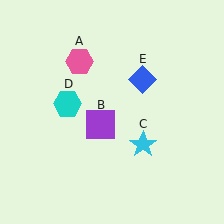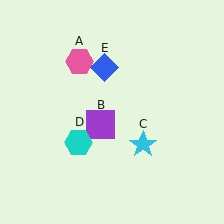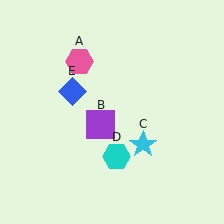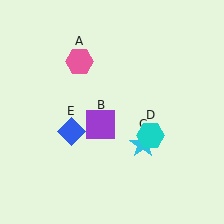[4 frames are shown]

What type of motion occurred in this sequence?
The cyan hexagon (object D), blue diamond (object E) rotated counterclockwise around the center of the scene.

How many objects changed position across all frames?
2 objects changed position: cyan hexagon (object D), blue diamond (object E).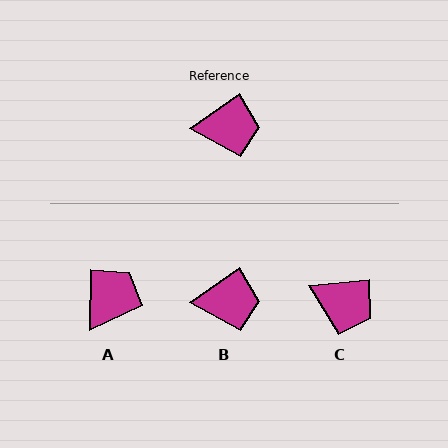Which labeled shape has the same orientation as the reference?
B.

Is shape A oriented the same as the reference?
No, it is off by about 54 degrees.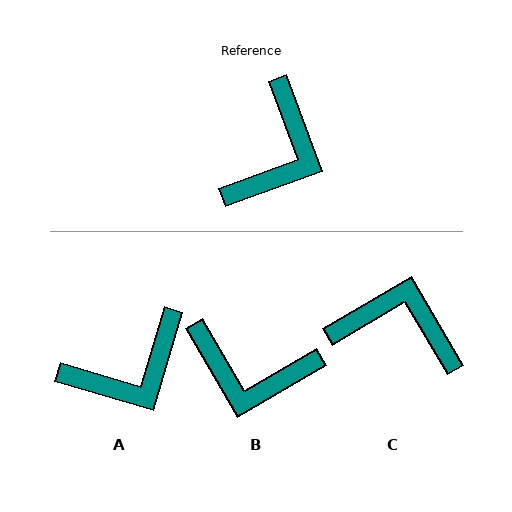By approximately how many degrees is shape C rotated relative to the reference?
Approximately 100 degrees counter-clockwise.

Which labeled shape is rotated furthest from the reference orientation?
C, about 100 degrees away.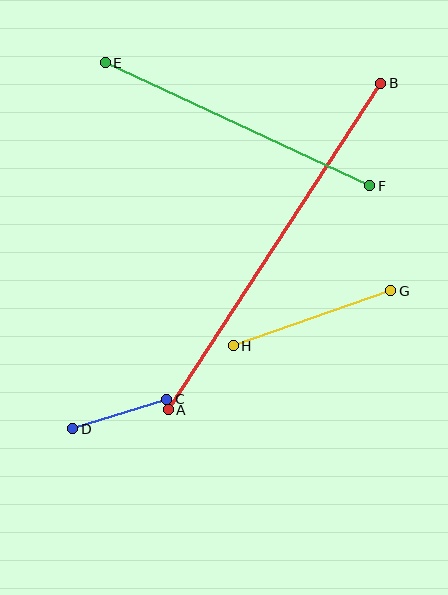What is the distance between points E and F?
The distance is approximately 292 pixels.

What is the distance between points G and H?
The distance is approximately 166 pixels.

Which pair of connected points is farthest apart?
Points A and B are farthest apart.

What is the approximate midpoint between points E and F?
The midpoint is at approximately (237, 124) pixels.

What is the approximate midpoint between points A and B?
The midpoint is at approximately (275, 247) pixels.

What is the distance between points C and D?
The distance is approximately 98 pixels.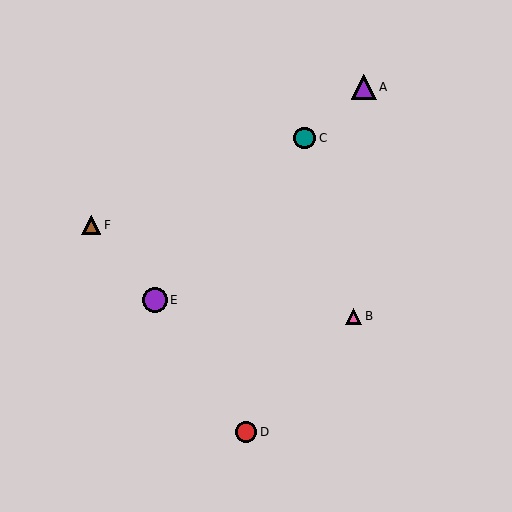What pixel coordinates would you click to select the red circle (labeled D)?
Click at (246, 432) to select the red circle D.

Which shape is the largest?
The purple triangle (labeled A) is the largest.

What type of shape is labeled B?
Shape B is a pink triangle.